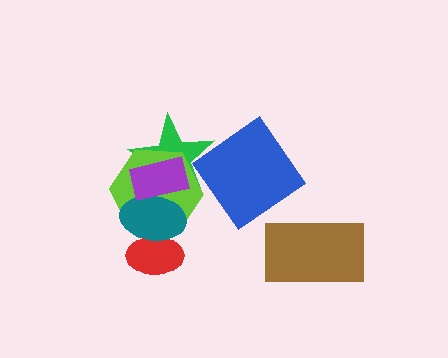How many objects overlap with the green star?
3 objects overlap with the green star.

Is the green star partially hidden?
Yes, it is partially covered by another shape.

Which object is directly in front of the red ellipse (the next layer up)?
The lime hexagon is directly in front of the red ellipse.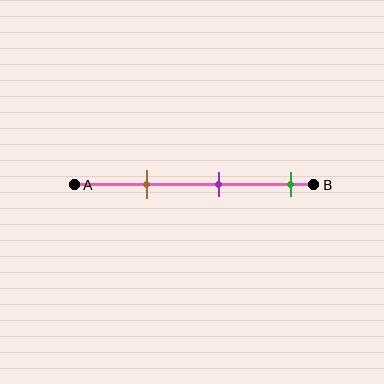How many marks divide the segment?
There are 3 marks dividing the segment.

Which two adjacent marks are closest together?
The brown and purple marks are the closest adjacent pair.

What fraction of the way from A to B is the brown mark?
The brown mark is approximately 30% (0.3) of the way from A to B.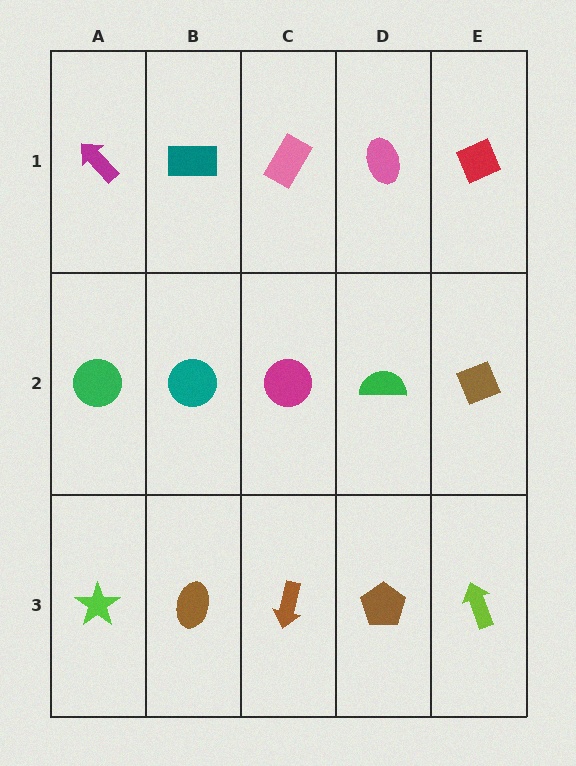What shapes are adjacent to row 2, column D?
A pink ellipse (row 1, column D), a brown pentagon (row 3, column D), a magenta circle (row 2, column C), a brown diamond (row 2, column E).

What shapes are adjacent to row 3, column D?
A green semicircle (row 2, column D), a brown arrow (row 3, column C), a lime arrow (row 3, column E).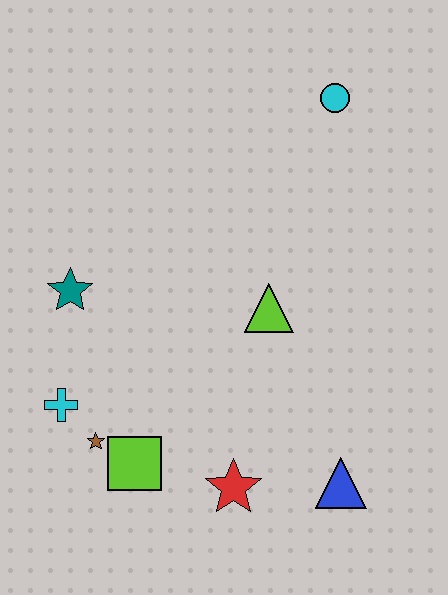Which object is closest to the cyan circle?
The lime triangle is closest to the cyan circle.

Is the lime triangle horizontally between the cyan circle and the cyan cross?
Yes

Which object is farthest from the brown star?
The cyan circle is farthest from the brown star.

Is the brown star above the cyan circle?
No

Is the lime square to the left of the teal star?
No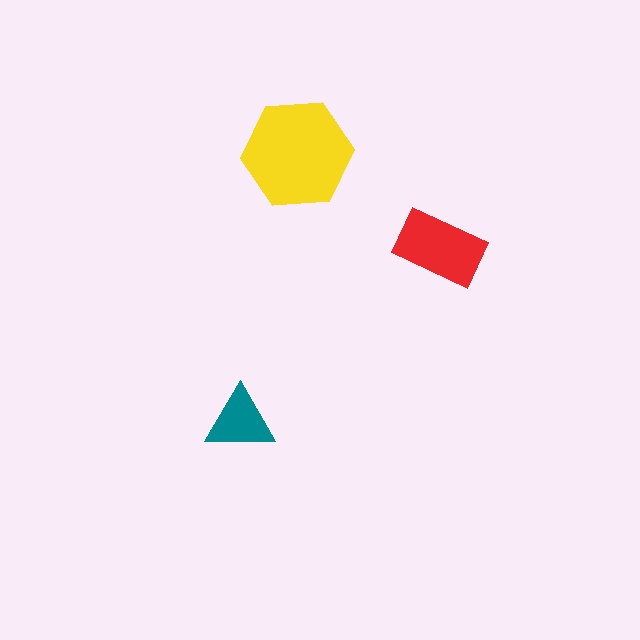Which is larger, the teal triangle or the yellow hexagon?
The yellow hexagon.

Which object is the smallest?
The teal triangle.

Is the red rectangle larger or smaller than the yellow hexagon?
Smaller.